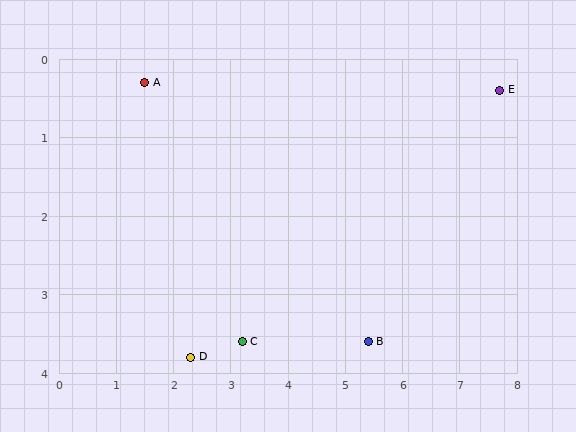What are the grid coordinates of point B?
Point B is at approximately (5.4, 3.6).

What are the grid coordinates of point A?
Point A is at approximately (1.5, 0.3).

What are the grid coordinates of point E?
Point E is at approximately (7.7, 0.4).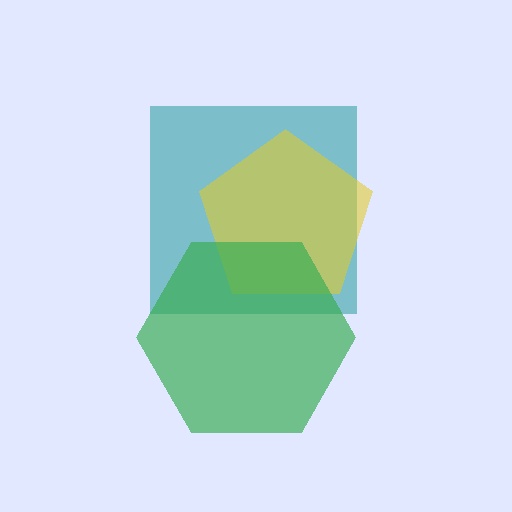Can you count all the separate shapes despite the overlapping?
Yes, there are 3 separate shapes.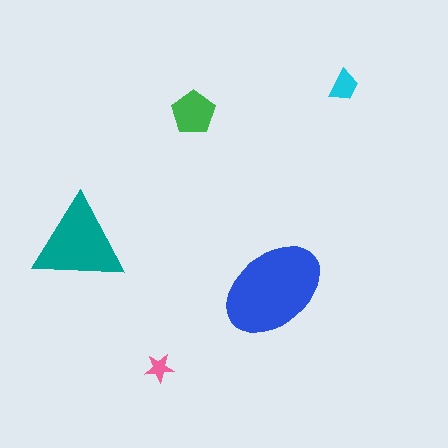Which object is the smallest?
The pink star.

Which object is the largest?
The blue ellipse.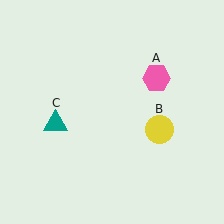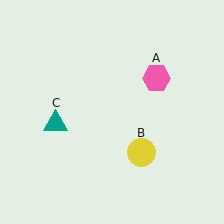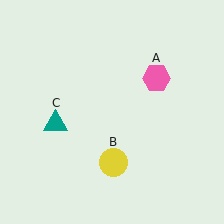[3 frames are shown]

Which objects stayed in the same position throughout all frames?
Pink hexagon (object A) and teal triangle (object C) remained stationary.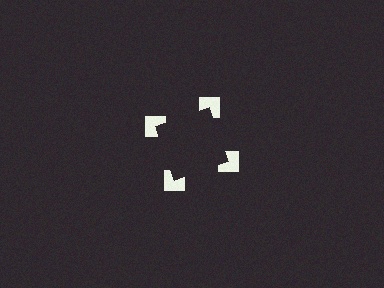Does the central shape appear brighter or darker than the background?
It typically appears slightly darker than the background, even though no actual brightness change is drawn.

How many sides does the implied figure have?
4 sides.